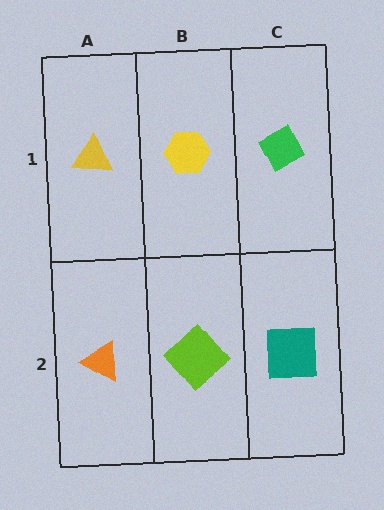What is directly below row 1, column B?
A lime diamond.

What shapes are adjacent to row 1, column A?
An orange triangle (row 2, column A), a yellow hexagon (row 1, column B).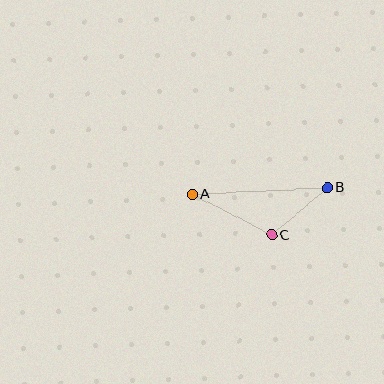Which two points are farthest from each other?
Points A and B are farthest from each other.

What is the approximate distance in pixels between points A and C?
The distance between A and C is approximately 89 pixels.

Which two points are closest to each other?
Points B and C are closest to each other.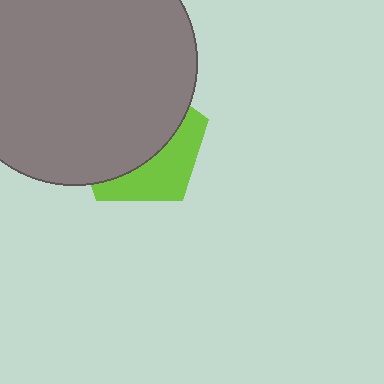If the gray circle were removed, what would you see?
You would see the complete lime pentagon.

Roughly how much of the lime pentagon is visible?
A small part of it is visible (roughly 36%).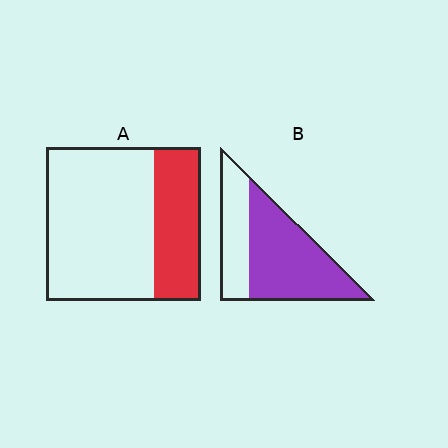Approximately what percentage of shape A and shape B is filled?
A is approximately 30% and B is approximately 65%.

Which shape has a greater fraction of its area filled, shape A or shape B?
Shape B.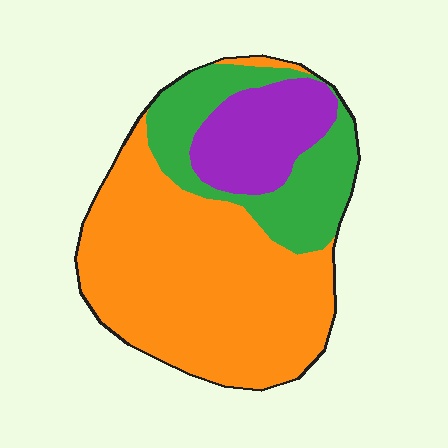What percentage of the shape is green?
Green covers around 25% of the shape.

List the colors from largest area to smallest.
From largest to smallest: orange, green, purple.